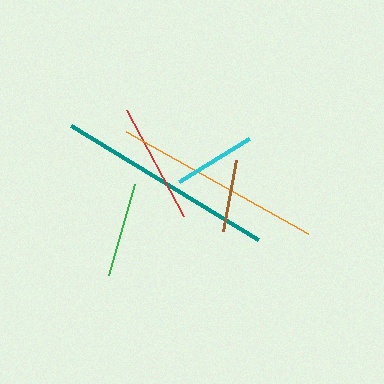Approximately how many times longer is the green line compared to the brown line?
The green line is approximately 1.3 times the length of the brown line.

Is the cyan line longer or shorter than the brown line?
The cyan line is longer than the brown line.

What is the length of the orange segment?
The orange segment is approximately 209 pixels long.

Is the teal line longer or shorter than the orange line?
The teal line is longer than the orange line.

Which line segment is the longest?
The teal line is the longest at approximately 220 pixels.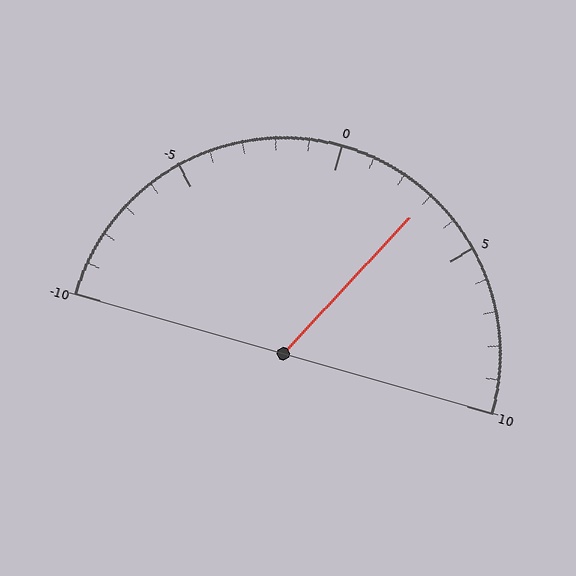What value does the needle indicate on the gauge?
The needle indicates approximately 3.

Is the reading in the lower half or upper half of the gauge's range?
The reading is in the upper half of the range (-10 to 10).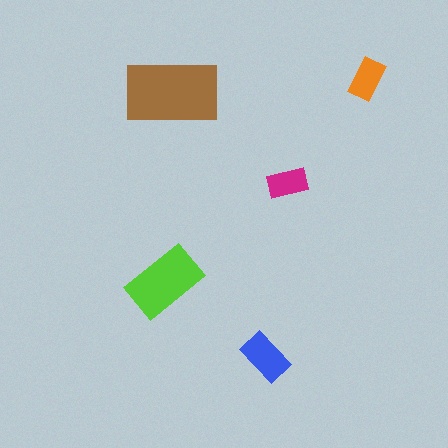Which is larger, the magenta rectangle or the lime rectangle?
The lime one.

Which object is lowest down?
The blue rectangle is bottommost.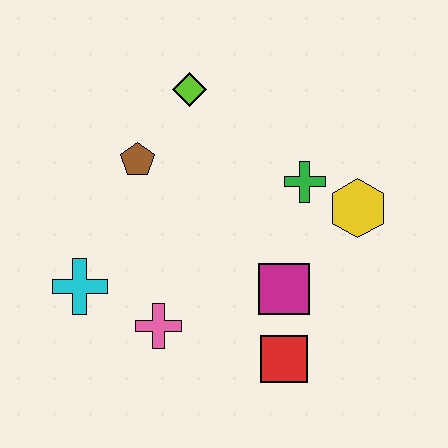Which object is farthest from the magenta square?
The lime diamond is farthest from the magenta square.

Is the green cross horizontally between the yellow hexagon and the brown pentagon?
Yes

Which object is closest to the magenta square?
The red square is closest to the magenta square.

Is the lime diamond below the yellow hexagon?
No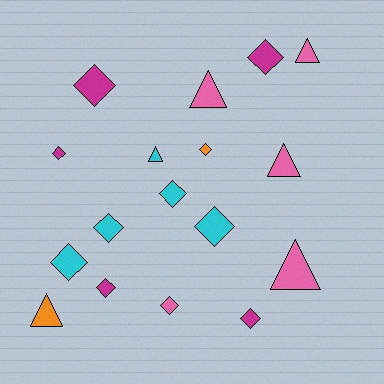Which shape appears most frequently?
Diamond, with 11 objects.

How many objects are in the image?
There are 17 objects.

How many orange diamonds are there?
There is 1 orange diamond.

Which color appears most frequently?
Magenta, with 5 objects.